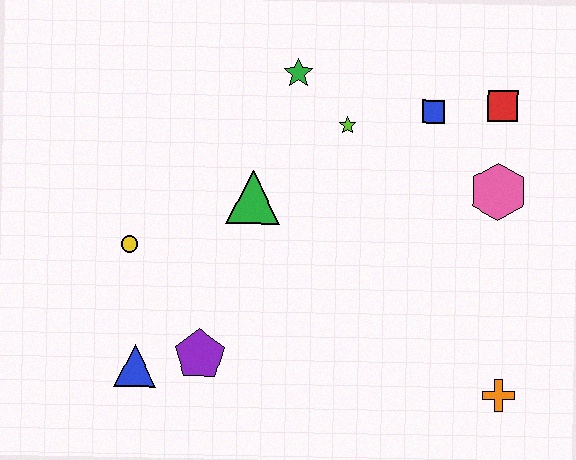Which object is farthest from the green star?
The orange cross is farthest from the green star.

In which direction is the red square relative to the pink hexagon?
The red square is above the pink hexagon.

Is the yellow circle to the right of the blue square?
No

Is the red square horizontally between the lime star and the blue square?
No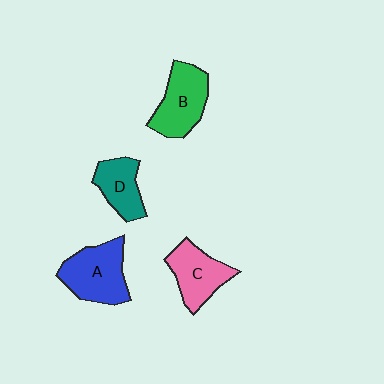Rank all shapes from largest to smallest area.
From largest to smallest: A (blue), B (green), C (pink), D (teal).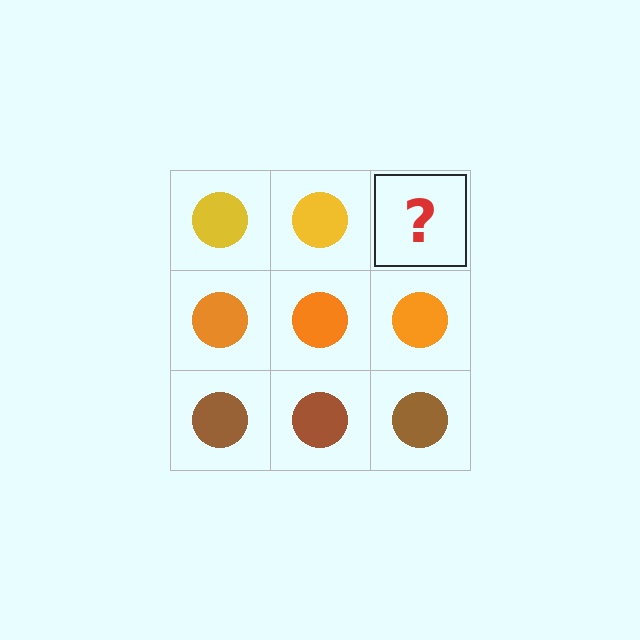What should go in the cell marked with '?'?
The missing cell should contain a yellow circle.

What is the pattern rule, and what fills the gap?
The rule is that each row has a consistent color. The gap should be filled with a yellow circle.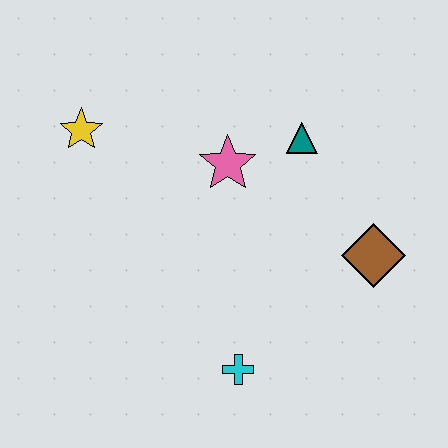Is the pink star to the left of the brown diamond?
Yes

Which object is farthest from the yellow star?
The brown diamond is farthest from the yellow star.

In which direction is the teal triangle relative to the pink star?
The teal triangle is to the right of the pink star.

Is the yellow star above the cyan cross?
Yes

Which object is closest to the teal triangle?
The pink star is closest to the teal triangle.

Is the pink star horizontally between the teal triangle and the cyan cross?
No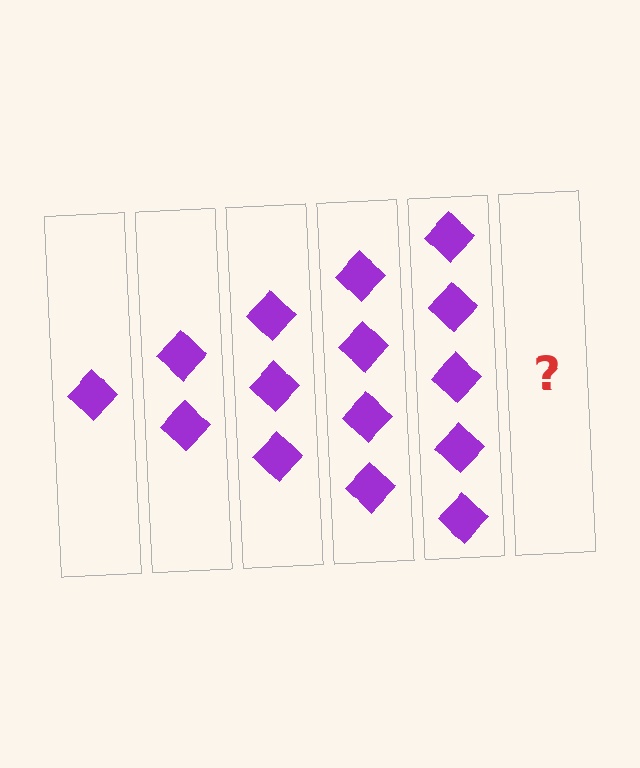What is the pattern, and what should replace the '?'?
The pattern is that each step adds one more diamond. The '?' should be 6 diamonds.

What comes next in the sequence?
The next element should be 6 diamonds.